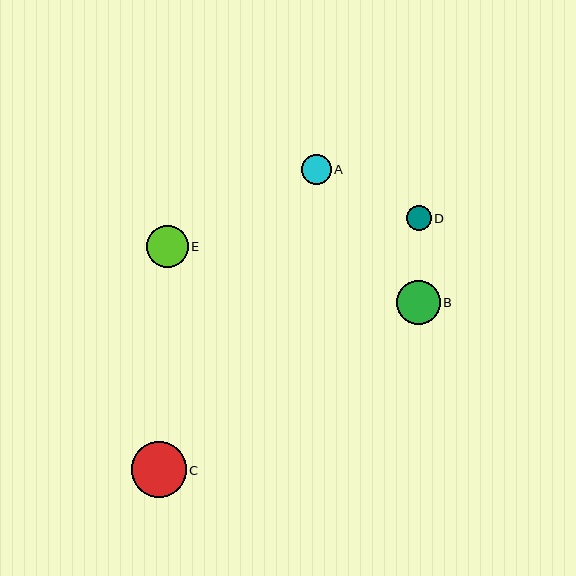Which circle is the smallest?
Circle D is the smallest with a size of approximately 25 pixels.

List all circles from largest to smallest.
From largest to smallest: C, B, E, A, D.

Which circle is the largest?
Circle C is the largest with a size of approximately 55 pixels.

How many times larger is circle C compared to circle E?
Circle C is approximately 1.3 times the size of circle E.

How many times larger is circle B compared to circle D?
Circle B is approximately 1.7 times the size of circle D.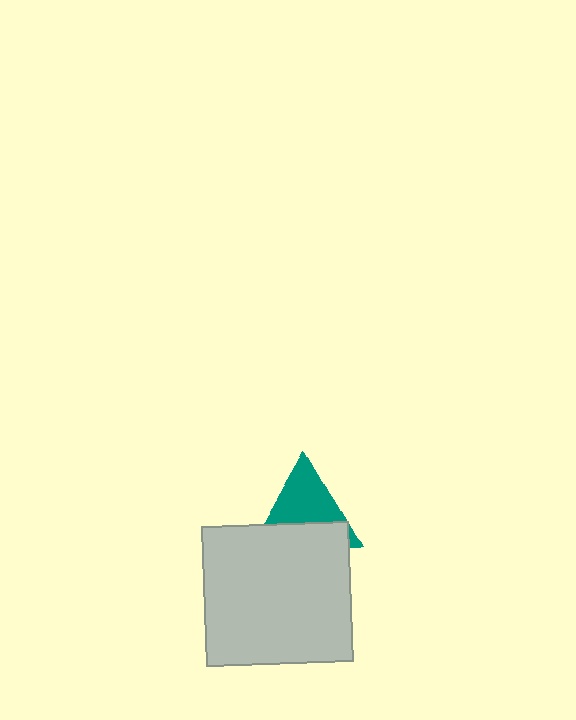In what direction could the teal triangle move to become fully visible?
The teal triangle could move up. That would shift it out from behind the light gray rectangle entirely.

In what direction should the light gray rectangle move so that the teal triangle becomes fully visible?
The light gray rectangle should move down. That is the shortest direction to clear the overlap and leave the teal triangle fully visible.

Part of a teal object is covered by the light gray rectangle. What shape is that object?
It is a triangle.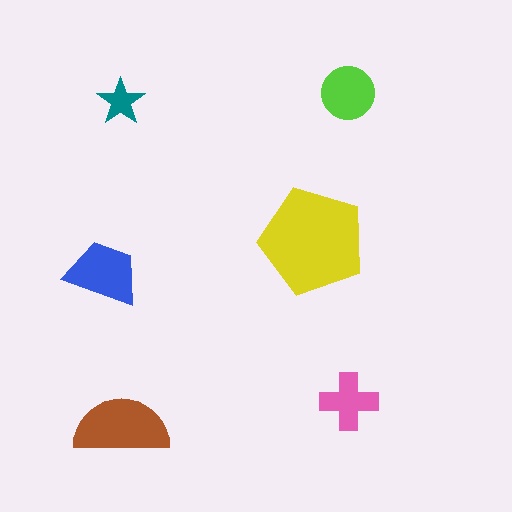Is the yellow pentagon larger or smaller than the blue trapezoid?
Larger.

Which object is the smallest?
The teal star.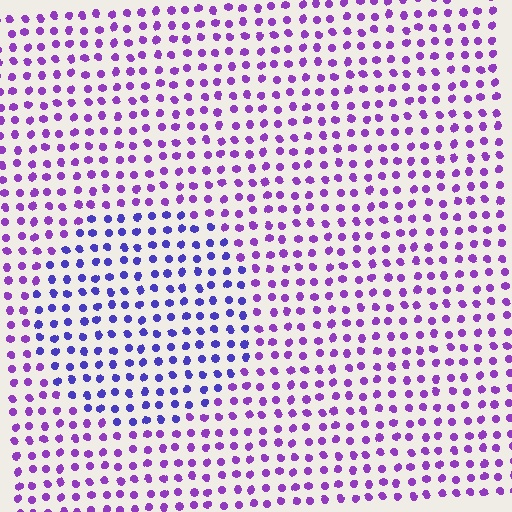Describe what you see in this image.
The image is filled with small purple elements in a uniform arrangement. A circle-shaped region is visible where the elements are tinted to a slightly different hue, forming a subtle color boundary.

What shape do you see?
I see a circle.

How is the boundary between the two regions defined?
The boundary is defined purely by a slight shift in hue (about 34 degrees). Spacing, size, and orientation are identical on both sides.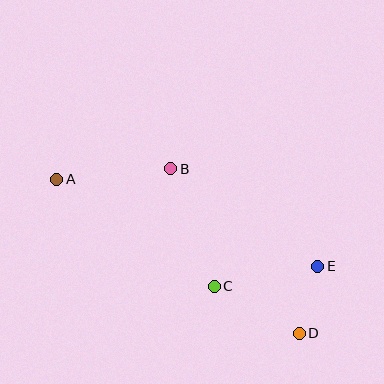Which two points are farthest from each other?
Points A and D are farthest from each other.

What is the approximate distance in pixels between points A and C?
The distance between A and C is approximately 190 pixels.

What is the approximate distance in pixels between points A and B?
The distance between A and B is approximately 114 pixels.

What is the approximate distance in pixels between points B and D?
The distance between B and D is approximately 209 pixels.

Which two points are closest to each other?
Points D and E are closest to each other.